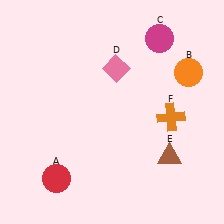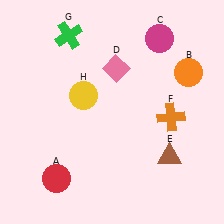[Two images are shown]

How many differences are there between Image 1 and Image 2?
There are 2 differences between the two images.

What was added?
A green cross (G), a yellow circle (H) were added in Image 2.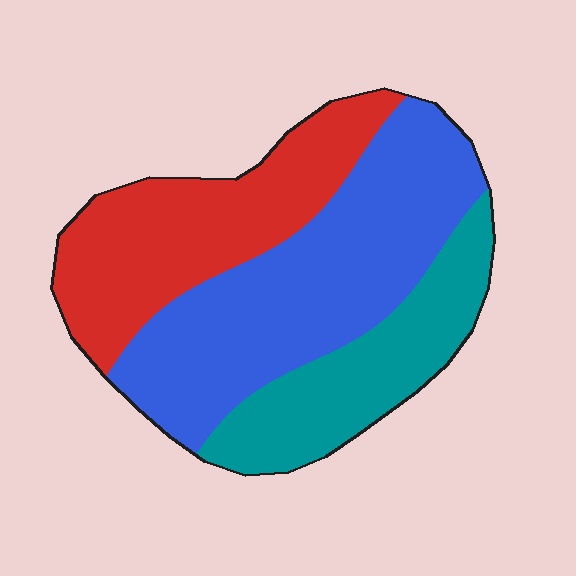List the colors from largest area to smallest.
From largest to smallest: blue, red, teal.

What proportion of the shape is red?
Red takes up about one third (1/3) of the shape.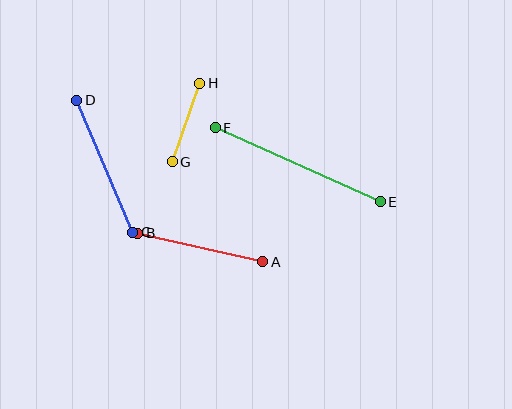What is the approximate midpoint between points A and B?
The midpoint is at approximately (200, 247) pixels.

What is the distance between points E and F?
The distance is approximately 181 pixels.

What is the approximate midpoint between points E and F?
The midpoint is at approximately (298, 165) pixels.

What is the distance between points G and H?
The distance is approximately 83 pixels.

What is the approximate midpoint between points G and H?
The midpoint is at approximately (186, 123) pixels.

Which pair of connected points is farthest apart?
Points E and F are farthest apart.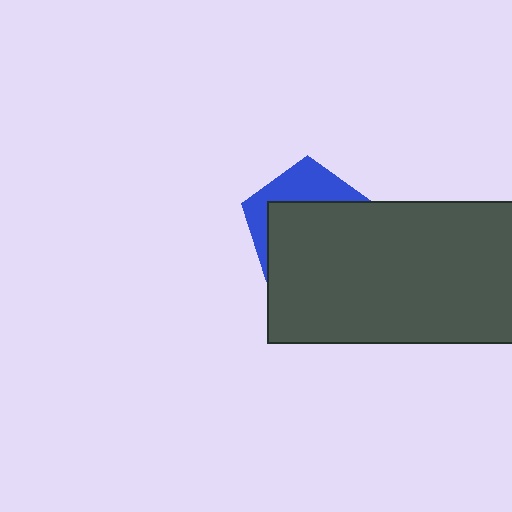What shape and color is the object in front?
The object in front is a dark gray rectangle.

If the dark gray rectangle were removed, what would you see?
You would see the complete blue pentagon.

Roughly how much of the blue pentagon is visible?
A small part of it is visible (roughly 35%).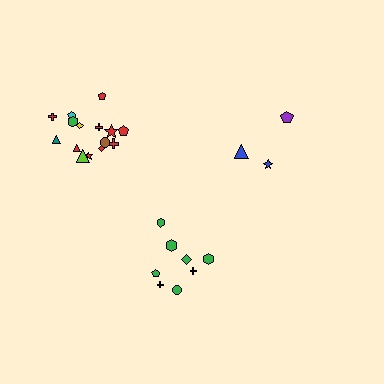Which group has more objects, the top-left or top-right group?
The top-left group.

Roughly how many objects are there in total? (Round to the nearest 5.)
Roughly 25 objects in total.